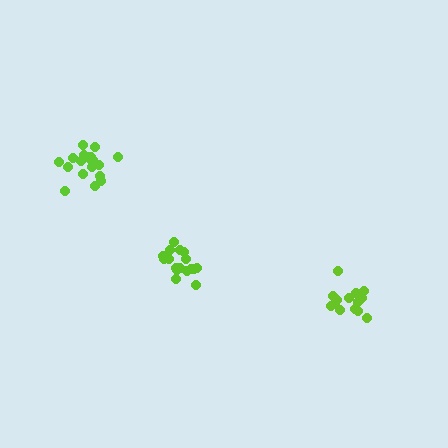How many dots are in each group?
Group 1: 18 dots, Group 2: 15 dots, Group 3: 19 dots (52 total).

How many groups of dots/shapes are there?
There are 3 groups.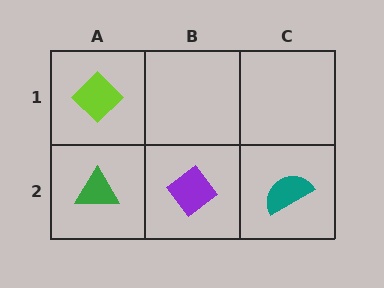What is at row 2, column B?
A purple diamond.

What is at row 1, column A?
A lime diamond.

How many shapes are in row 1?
1 shape.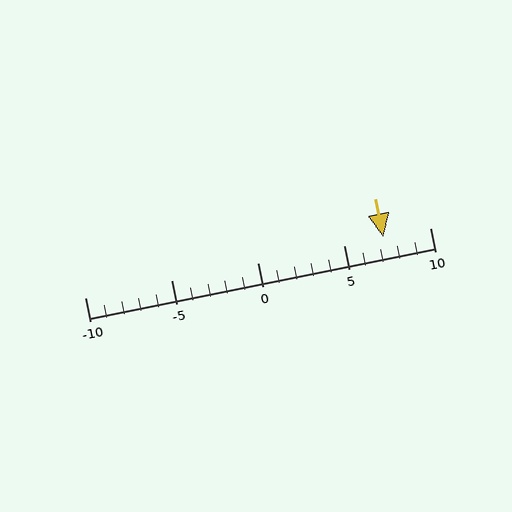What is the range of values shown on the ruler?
The ruler shows values from -10 to 10.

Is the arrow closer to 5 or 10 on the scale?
The arrow is closer to 5.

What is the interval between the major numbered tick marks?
The major tick marks are spaced 5 units apart.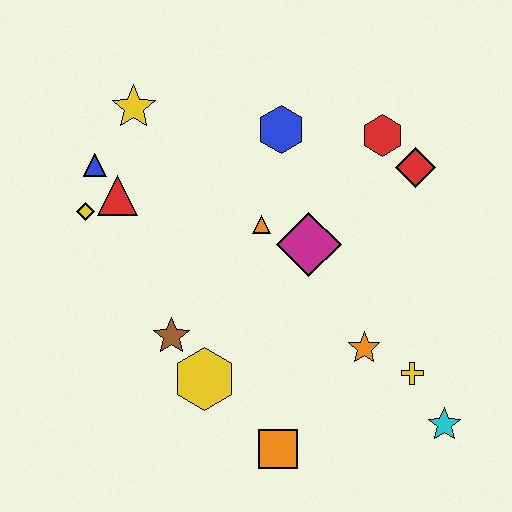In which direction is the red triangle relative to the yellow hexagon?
The red triangle is above the yellow hexagon.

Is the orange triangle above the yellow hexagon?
Yes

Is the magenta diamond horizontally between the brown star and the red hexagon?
Yes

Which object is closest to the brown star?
The yellow hexagon is closest to the brown star.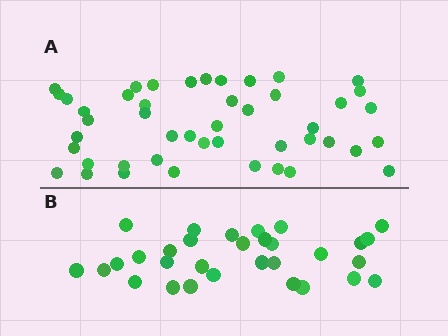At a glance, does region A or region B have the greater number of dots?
Region A (the top region) has more dots.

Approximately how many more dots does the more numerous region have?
Region A has approximately 15 more dots than region B.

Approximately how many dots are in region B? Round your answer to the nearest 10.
About 30 dots. (The exact count is 31, which rounds to 30.)